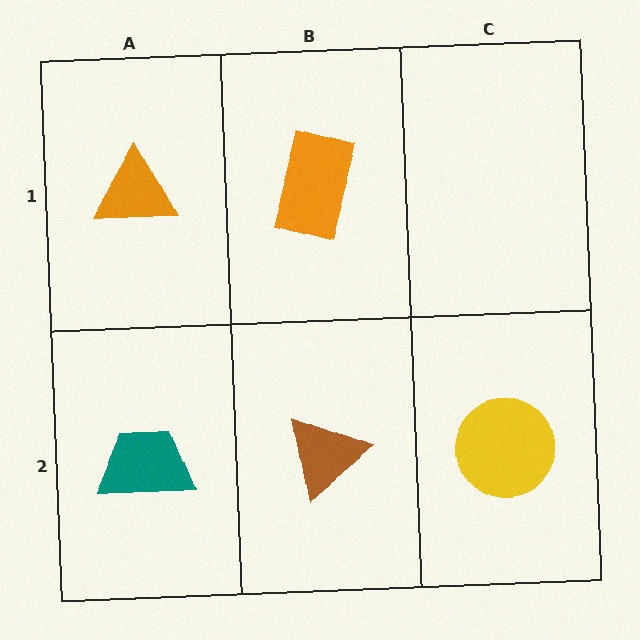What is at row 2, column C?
A yellow circle.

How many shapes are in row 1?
2 shapes.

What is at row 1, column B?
An orange rectangle.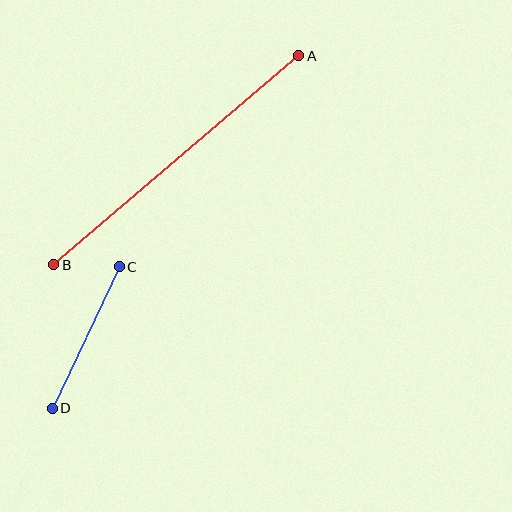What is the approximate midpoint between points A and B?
The midpoint is at approximately (176, 160) pixels.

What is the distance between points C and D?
The distance is approximately 157 pixels.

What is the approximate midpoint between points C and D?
The midpoint is at approximately (86, 338) pixels.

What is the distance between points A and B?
The distance is approximately 322 pixels.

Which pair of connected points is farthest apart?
Points A and B are farthest apart.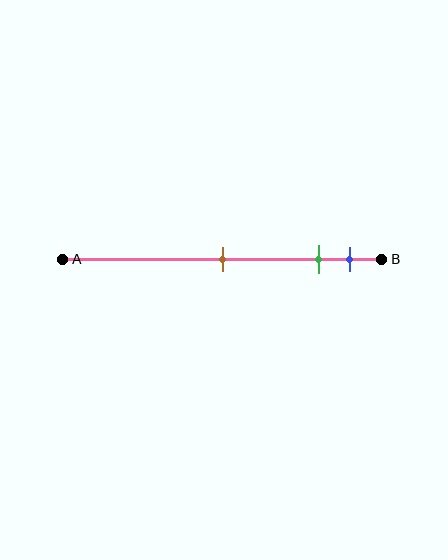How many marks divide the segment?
There are 3 marks dividing the segment.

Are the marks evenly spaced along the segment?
No, the marks are not evenly spaced.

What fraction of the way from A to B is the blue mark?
The blue mark is approximately 90% (0.9) of the way from A to B.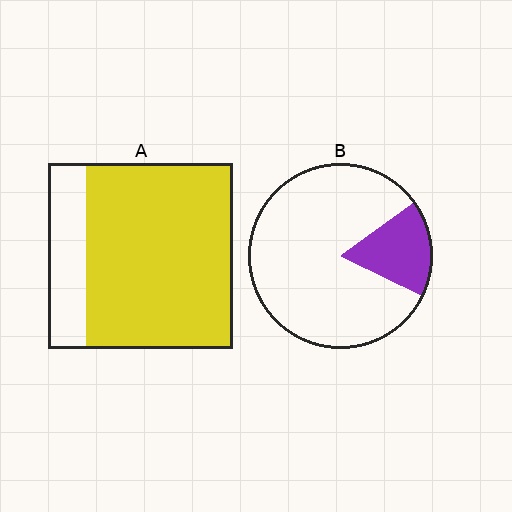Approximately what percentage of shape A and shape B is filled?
A is approximately 80% and B is approximately 15%.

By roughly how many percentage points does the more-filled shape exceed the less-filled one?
By roughly 60 percentage points (A over B).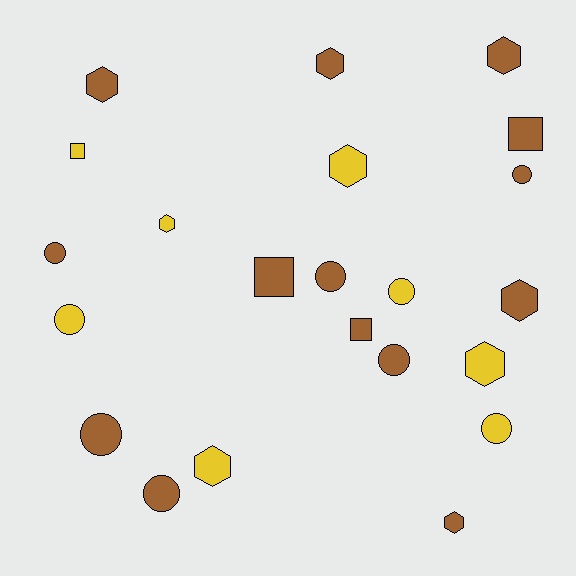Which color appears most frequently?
Brown, with 14 objects.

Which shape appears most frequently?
Hexagon, with 9 objects.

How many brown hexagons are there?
There are 5 brown hexagons.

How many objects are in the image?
There are 22 objects.